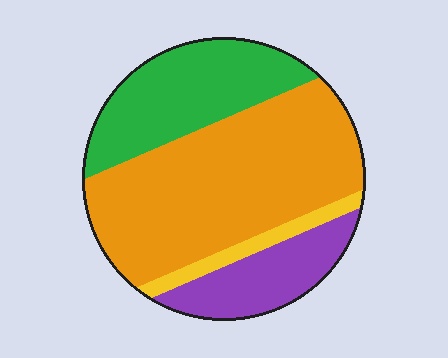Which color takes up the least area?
Yellow, at roughly 5%.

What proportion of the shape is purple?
Purple covers around 15% of the shape.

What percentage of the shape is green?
Green takes up between a sixth and a third of the shape.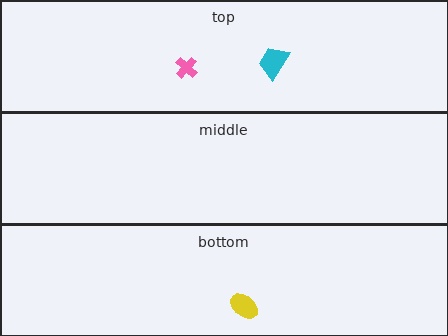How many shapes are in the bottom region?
1.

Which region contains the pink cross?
The top region.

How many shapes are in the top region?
2.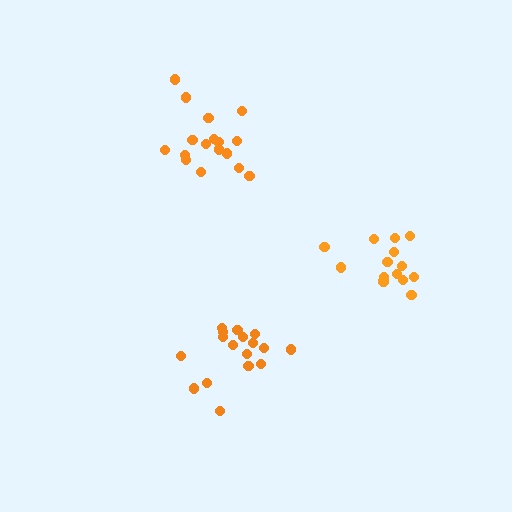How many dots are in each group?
Group 1: 17 dots, Group 2: 14 dots, Group 3: 17 dots (48 total).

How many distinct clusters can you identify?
There are 3 distinct clusters.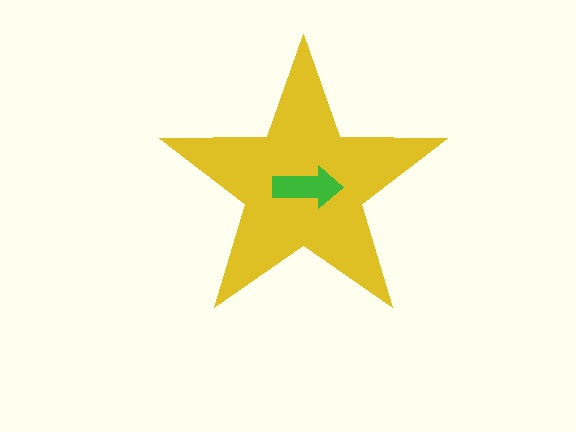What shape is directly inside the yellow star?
The green arrow.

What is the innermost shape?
The green arrow.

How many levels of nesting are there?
2.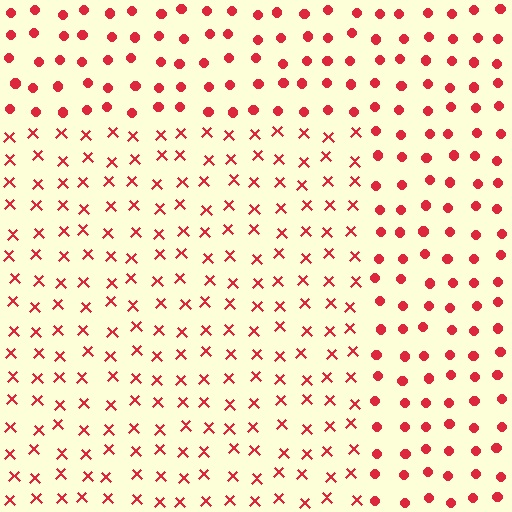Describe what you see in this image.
The image is filled with small red elements arranged in a uniform grid. A rectangle-shaped region contains X marks, while the surrounding area contains circles. The boundary is defined purely by the change in element shape.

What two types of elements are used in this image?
The image uses X marks inside the rectangle region and circles outside it.